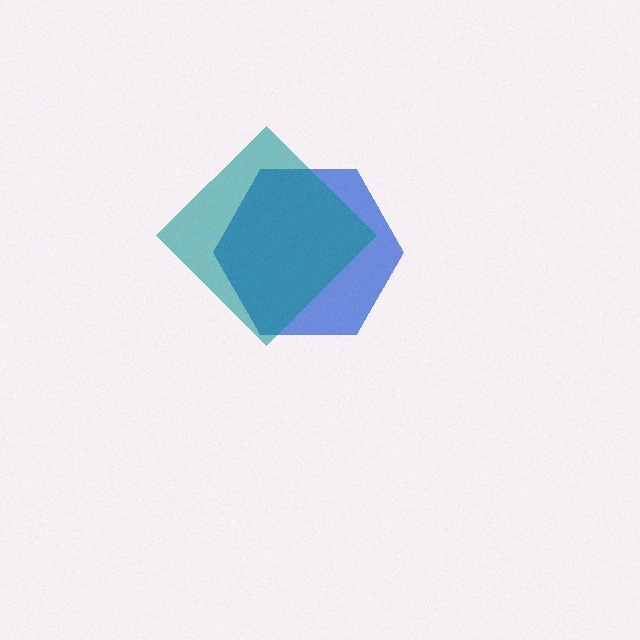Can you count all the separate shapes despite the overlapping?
Yes, there are 2 separate shapes.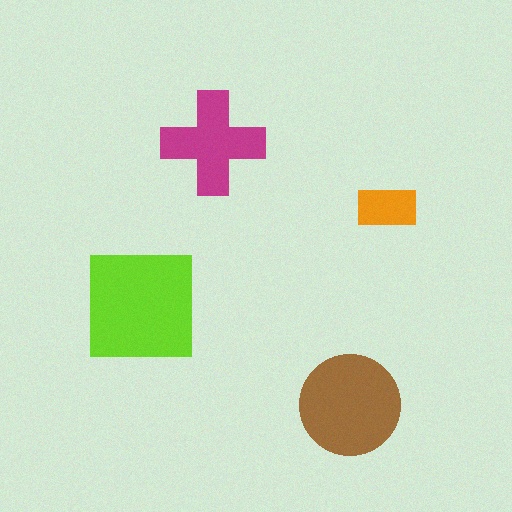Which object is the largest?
The lime square.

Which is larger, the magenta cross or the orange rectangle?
The magenta cross.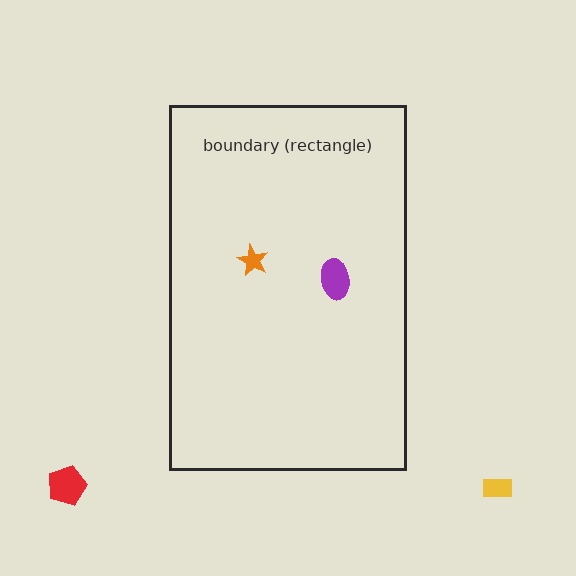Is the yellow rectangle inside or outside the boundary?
Outside.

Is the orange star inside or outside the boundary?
Inside.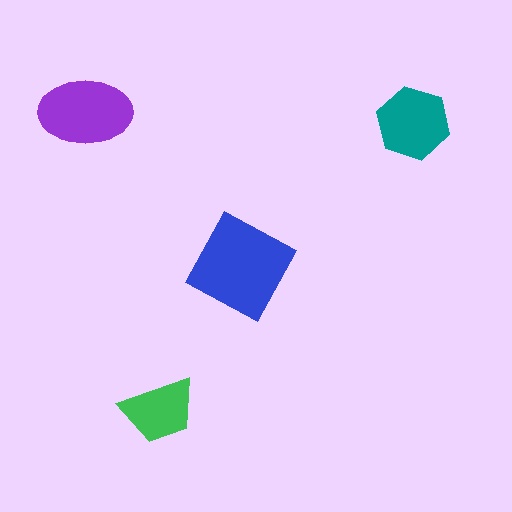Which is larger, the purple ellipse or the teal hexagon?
The purple ellipse.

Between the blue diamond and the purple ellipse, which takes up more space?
The blue diamond.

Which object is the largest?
The blue diamond.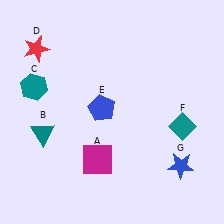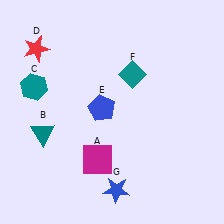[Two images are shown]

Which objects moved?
The objects that moved are: the teal diamond (F), the blue star (G).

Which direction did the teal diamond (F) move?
The teal diamond (F) moved up.